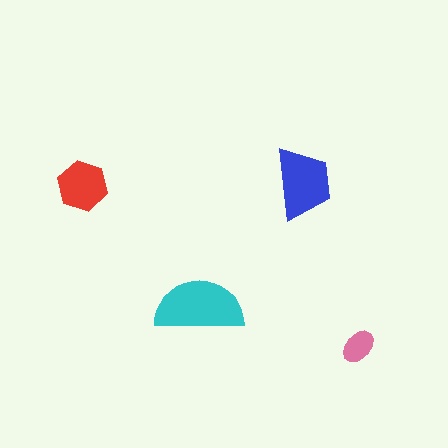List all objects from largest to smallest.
The cyan semicircle, the blue trapezoid, the red hexagon, the pink ellipse.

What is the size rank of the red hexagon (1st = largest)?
3rd.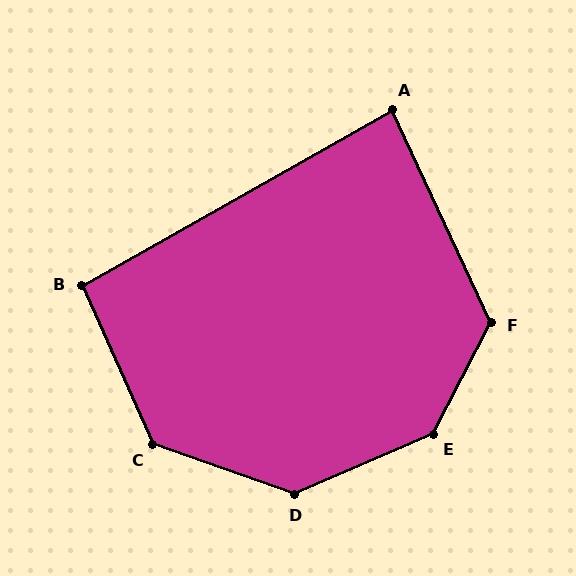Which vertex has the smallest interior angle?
A, at approximately 86 degrees.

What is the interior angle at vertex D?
Approximately 137 degrees (obtuse).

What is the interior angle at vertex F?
Approximately 128 degrees (obtuse).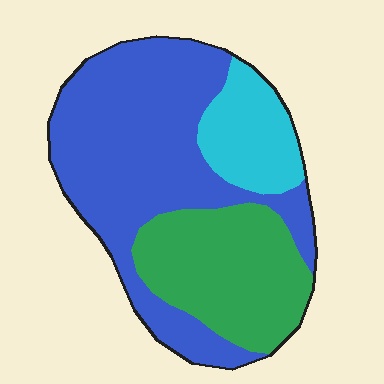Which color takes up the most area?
Blue, at roughly 55%.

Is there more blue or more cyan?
Blue.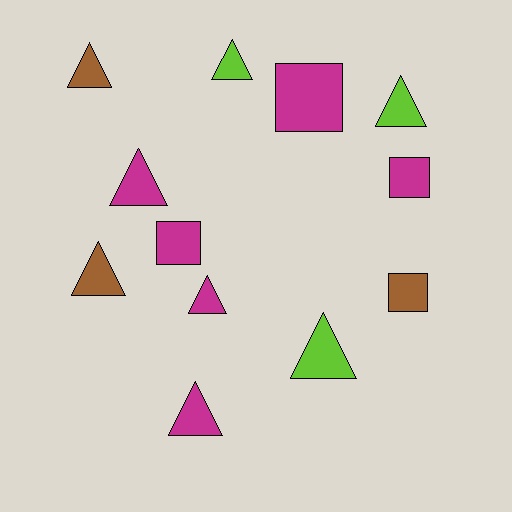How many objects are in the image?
There are 12 objects.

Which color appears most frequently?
Magenta, with 6 objects.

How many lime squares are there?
There are no lime squares.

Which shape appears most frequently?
Triangle, with 8 objects.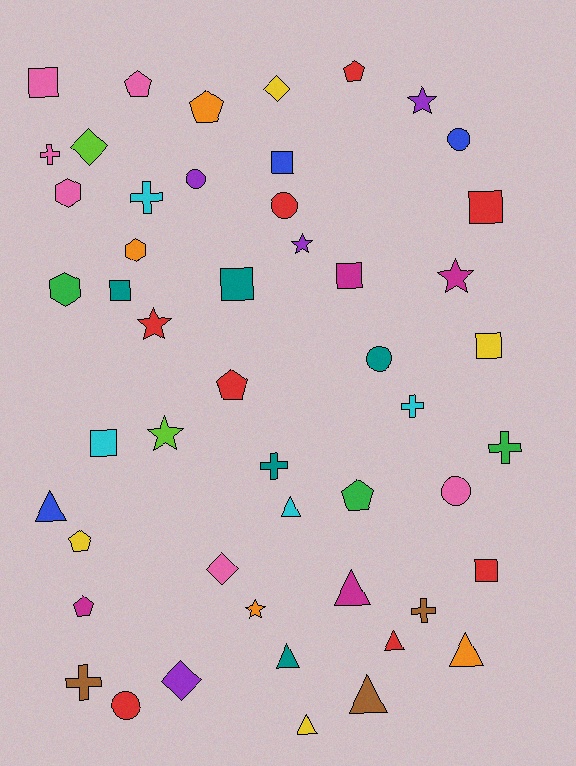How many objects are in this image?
There are 50 objects.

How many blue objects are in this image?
There are 3 blue objects.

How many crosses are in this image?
There are 7 crosses.